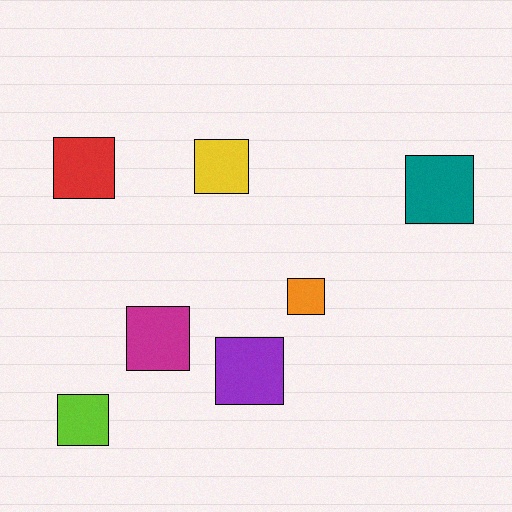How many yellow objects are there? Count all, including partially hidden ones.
There is 1 yellow object.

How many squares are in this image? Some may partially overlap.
There are 7 squares.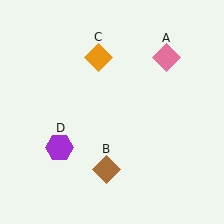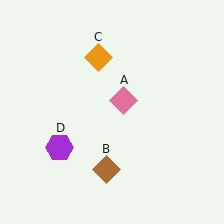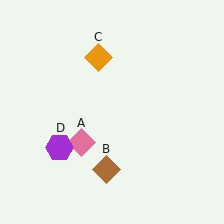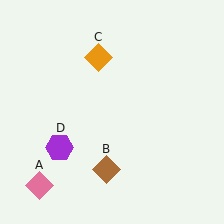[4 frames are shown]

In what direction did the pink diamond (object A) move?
The pink diamond (object A) moved down and to the left.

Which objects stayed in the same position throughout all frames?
Brown diamond (object B) and orange diamond (object C) and purple hexagon (object D) remained stationary.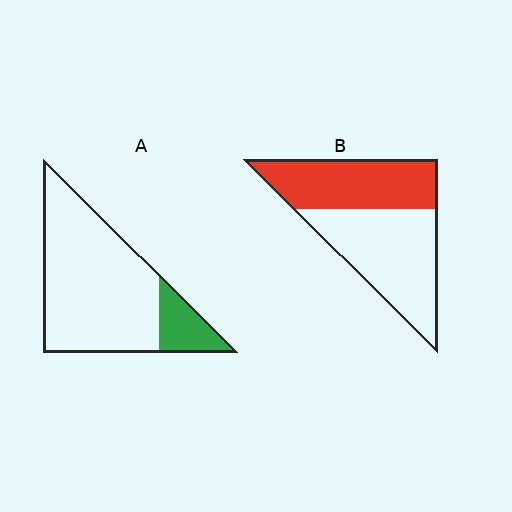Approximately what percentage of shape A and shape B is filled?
A is approximately 15% and B is approximately 45%.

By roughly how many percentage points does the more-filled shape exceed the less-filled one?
By roughly 30 percentage points (B over A).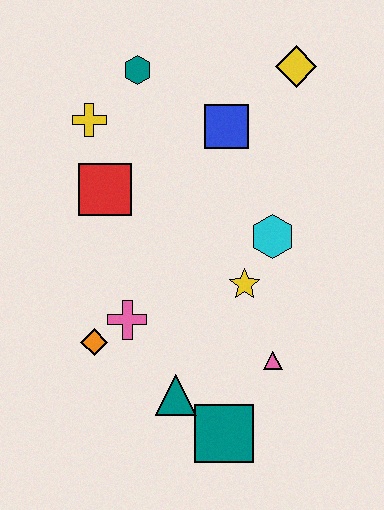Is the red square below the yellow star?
No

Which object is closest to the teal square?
The teal triangle is closest to the teal square.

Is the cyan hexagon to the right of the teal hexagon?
Yes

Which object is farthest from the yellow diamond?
The teal square is farthest from the yellow diamond.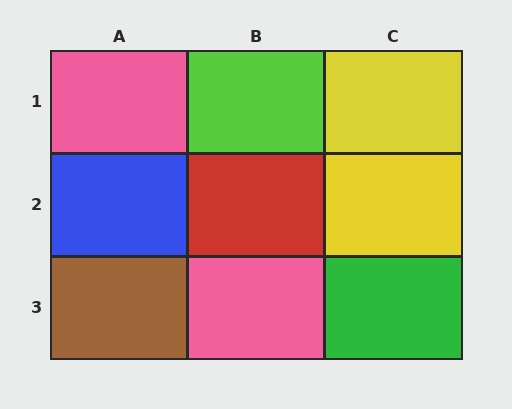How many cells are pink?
2 cells are pink.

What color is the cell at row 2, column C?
Yellow.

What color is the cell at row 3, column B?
Pink.